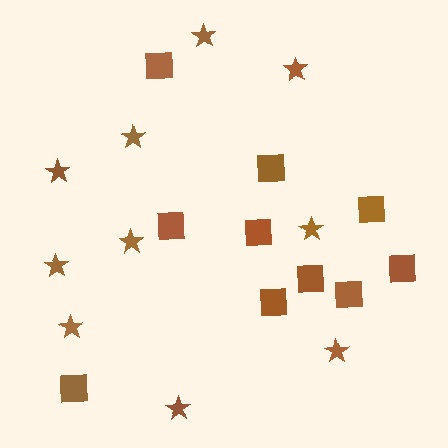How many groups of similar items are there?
There are 2 groups: one group of stars (10) and one group of squares (10).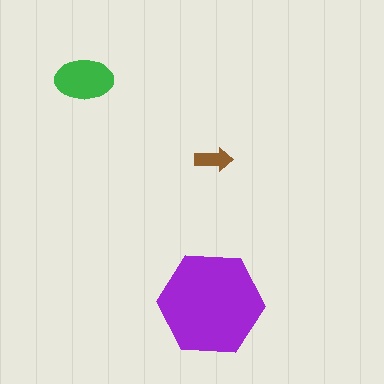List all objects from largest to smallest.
The purple hexagon, the green ellipse, the brown arrow.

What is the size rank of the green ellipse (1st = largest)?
2nd.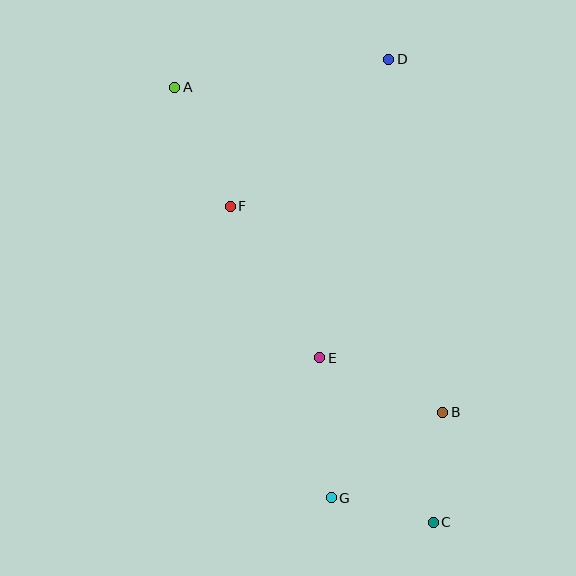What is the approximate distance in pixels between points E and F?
The distance between E and F is approximately 176 pixels.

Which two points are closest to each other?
Points C and G are closest to each other.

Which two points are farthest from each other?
Points A and C are farthest from each other.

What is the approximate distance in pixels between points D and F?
The distance between D and F is approximately 217 pixels.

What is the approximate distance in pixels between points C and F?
The distance between C and F is approximately 376 pixels.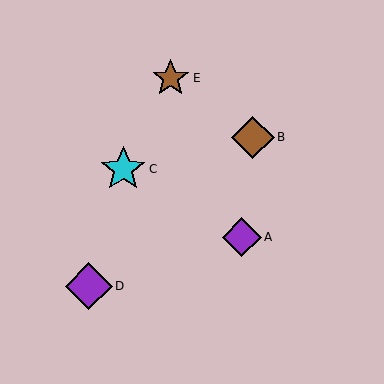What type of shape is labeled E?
Shape E is a brown star.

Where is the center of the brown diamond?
The center of the brown diamond is at (253, 137).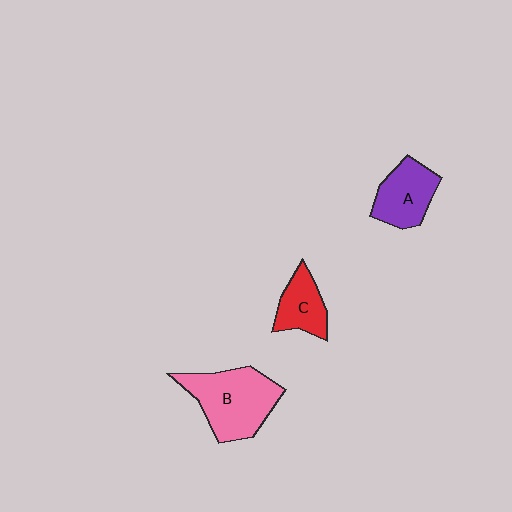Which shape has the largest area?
Shape B (pink).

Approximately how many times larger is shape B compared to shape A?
Approximately 1.6 times.